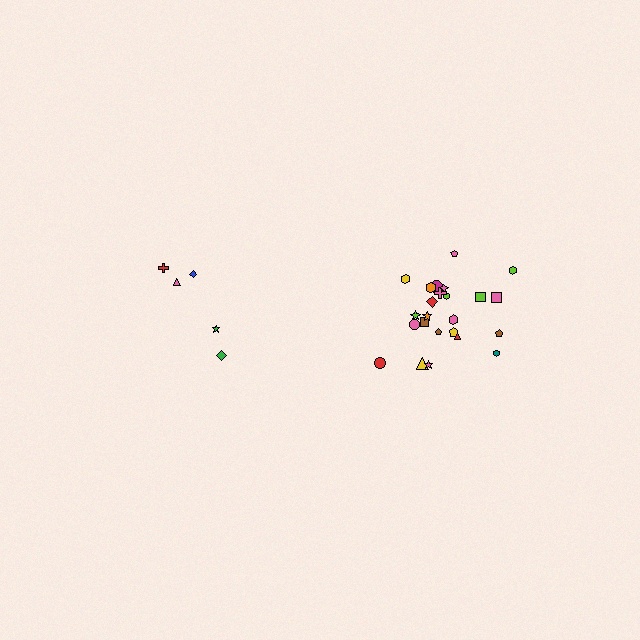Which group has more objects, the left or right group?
The right group.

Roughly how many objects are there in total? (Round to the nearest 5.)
Roughly 30 objects in total.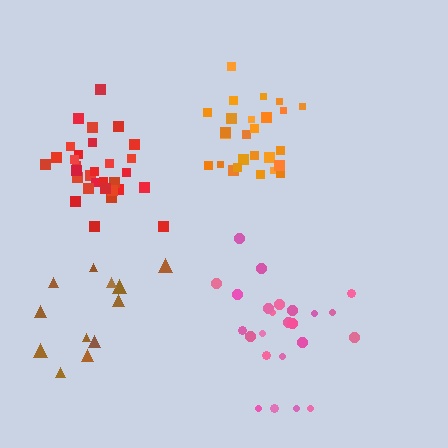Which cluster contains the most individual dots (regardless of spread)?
Red (32).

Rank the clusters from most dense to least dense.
red, orange, pink, brown.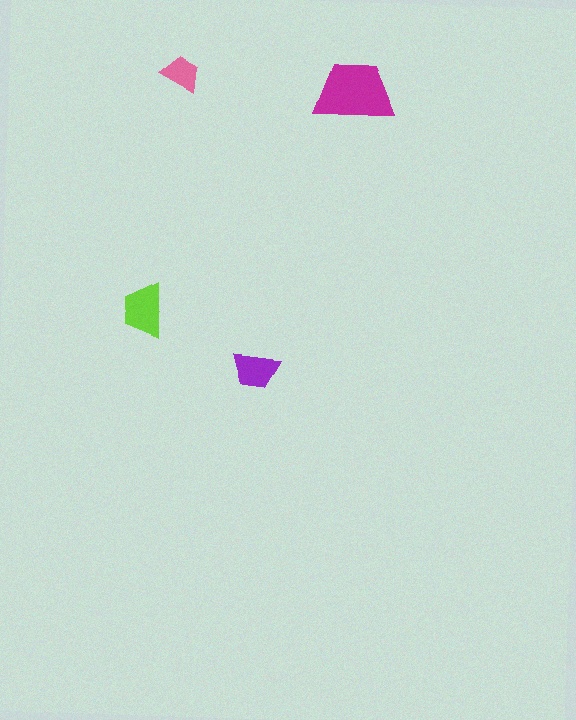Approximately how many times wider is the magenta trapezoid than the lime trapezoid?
About 1.5 times wider.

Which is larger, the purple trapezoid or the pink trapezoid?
The purple one.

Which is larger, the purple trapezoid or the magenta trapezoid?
The magenta one.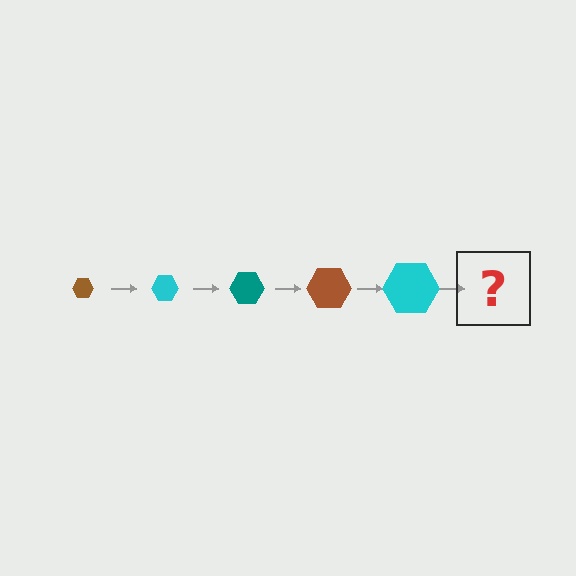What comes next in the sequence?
The next element should be a teal hexagon, larger than the previous one.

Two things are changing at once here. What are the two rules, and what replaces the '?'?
The two rules are that the hexagon grows larger each step and the color cycles through brown, cyan, and teal. The '?' should be a teal hexagon, larger than the previous one.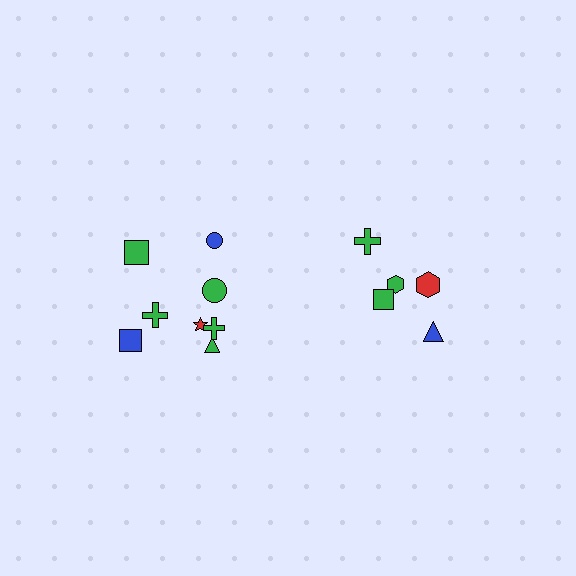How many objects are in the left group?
There are 8 objects.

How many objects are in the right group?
There are 5 objects.